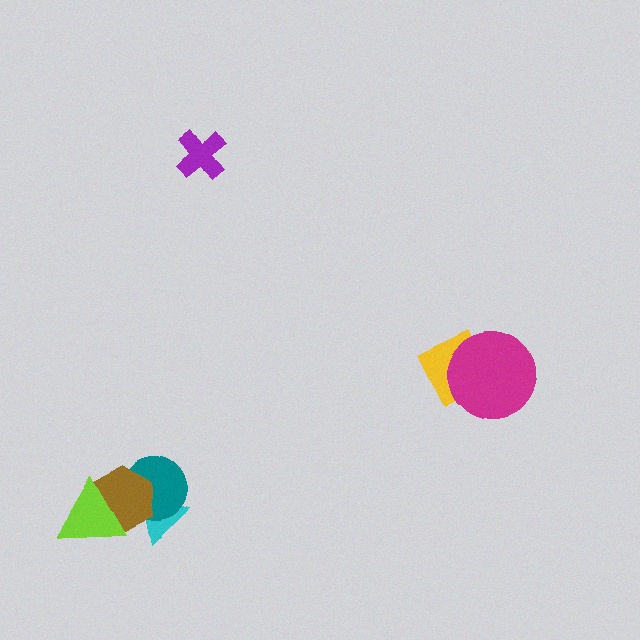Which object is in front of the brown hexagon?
The lime triangle is in front of the brown hexagon.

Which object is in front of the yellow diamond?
The magenta circle is in front of the yellow diamond.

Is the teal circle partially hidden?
Yes, it is partially covered by another shape.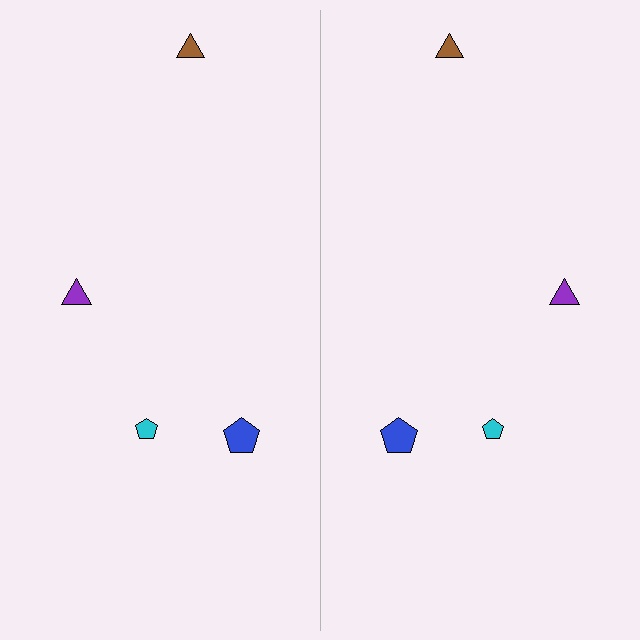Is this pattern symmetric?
Yes, this pattern has bilateral (reflection) symmetry.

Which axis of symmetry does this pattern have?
The pattern has a vertical axis of symmetry running through the center of the image.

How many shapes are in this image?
There are 8 shapes in this image.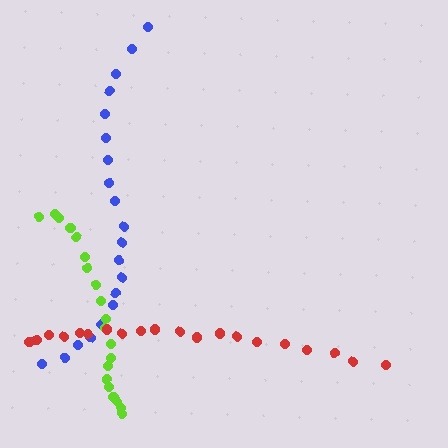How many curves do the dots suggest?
There are 3 distinct paths.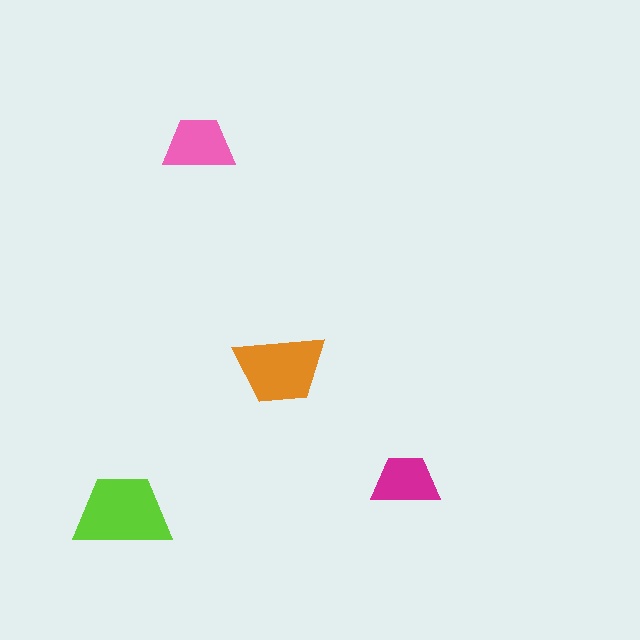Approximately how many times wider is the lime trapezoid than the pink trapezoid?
About 1.5 times wider.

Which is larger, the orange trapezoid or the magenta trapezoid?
The orange one.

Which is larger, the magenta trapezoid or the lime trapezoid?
The lime one.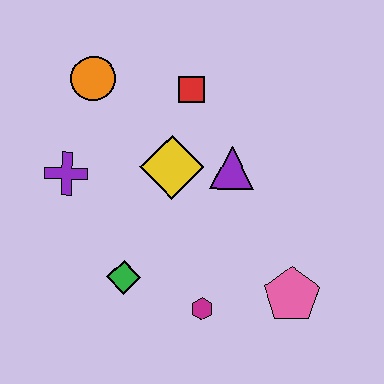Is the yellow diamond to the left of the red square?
Yes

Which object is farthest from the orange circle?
The pink pentagon is farthest from the orange circle.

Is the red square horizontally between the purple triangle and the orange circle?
Yes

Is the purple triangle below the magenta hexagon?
No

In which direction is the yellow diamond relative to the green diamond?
The yellow diamond is above the green diamond.